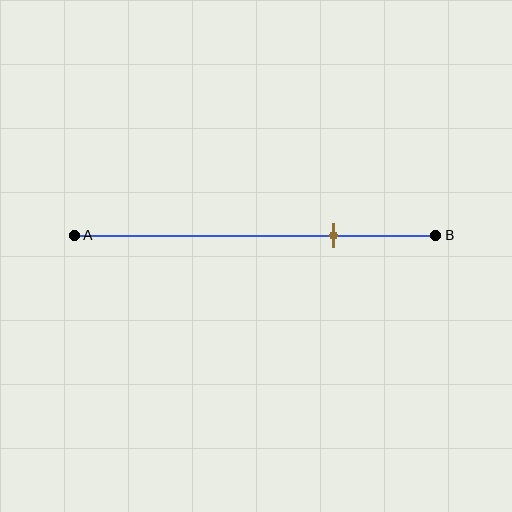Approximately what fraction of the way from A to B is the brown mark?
The brown mark is approximately 70% of the way from A to B.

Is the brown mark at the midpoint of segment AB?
No, the mark is at about 70% from A, not at the 50% midpoint.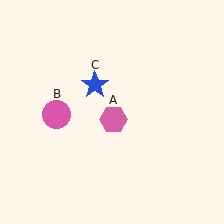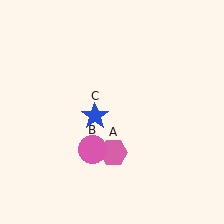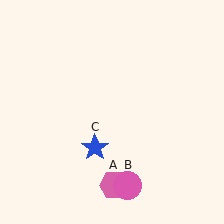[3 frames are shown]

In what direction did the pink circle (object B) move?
The pink circle (object B) moved down and to the right.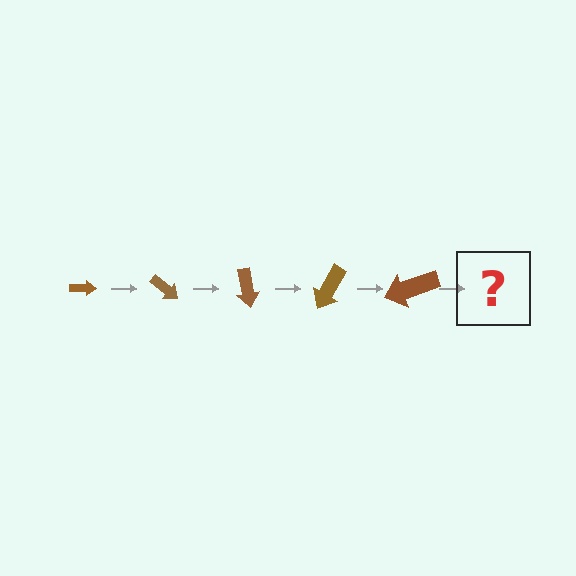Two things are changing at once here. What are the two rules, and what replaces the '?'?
The two rules are that the arrow grows larger each step and it rotates 40 degrees each step. The '?' should be an arrow, larger than the previous one and rotated 200 degrees from the start.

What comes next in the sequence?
The next element should be an arrow, larger than the previous one and rotated 200 degrees from the start.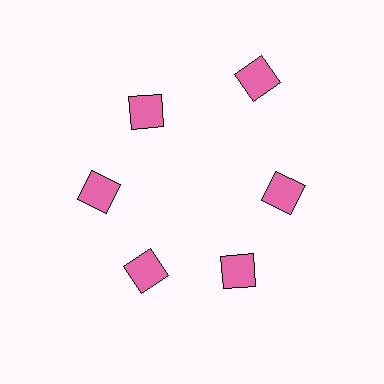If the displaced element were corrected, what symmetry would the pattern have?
It would have 6-fold rotational symmetry — the pattern would map onto itself every 60 degrees.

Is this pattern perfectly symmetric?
No. The 6 pink diamonds are arranged in a ring, but one element near the 1 o'clock position is pushed outward from the center, breaking the 6-fold rotational symmetry.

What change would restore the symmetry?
The symmetry would be restored by moving it inward, back onto the ring so that all 6 diamonds sit at equal angles and equal distance from the center.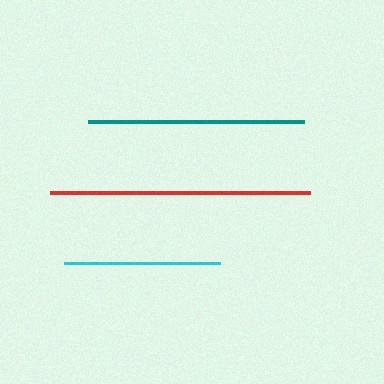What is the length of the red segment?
The red segment is approximately 260 pixels long.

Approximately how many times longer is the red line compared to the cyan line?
The red line is approximately 1.7 times the length of the cyan line.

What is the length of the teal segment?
The teal segment is approximately 216 pixels long.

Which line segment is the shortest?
The cyan line is the shortest at approximately 155 pixels.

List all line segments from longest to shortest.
From longest to shortest: red, teal, cyan.